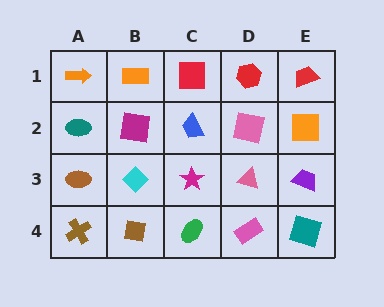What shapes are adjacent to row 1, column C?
A blue trapezoid (row 2, column C), an orange rectangle (row 1, column B), a red hexagon (row 1, column D).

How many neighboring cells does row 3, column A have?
3.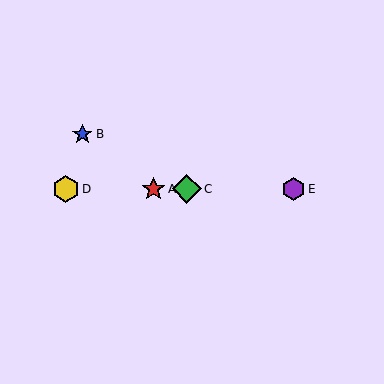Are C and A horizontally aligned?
Yes, both are at y≈189.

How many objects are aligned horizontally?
4 objects (A, C, D, E) are aligned horizontally.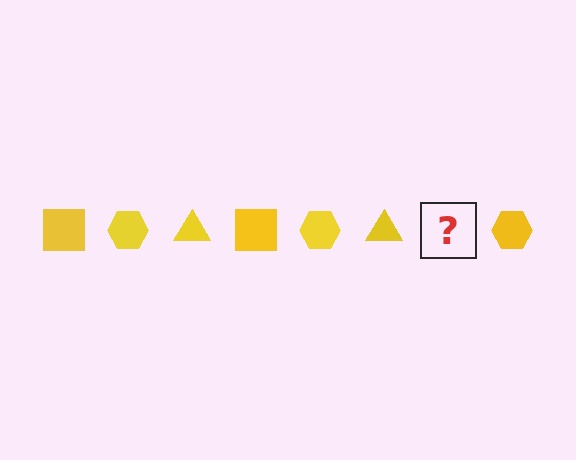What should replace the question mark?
The question mark should be replaced with a yellow square.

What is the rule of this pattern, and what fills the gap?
The rule is that the pattern cycles through square, hexagon, triangle shapes in yellow. The gap should be filled with a yellow square.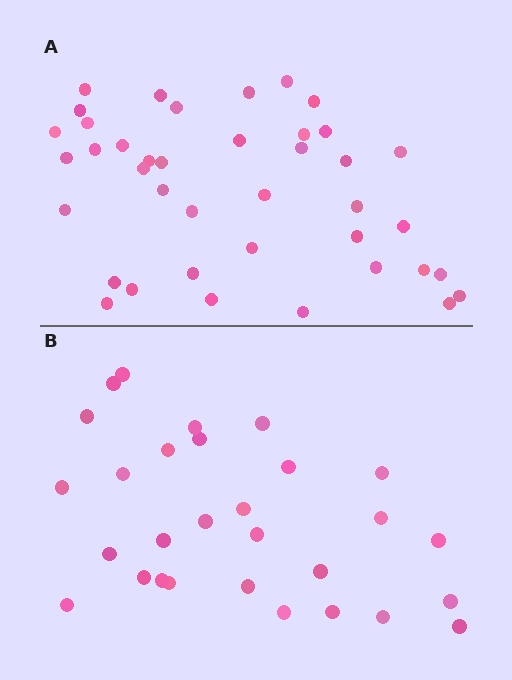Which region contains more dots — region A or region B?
Region A (the top region) has more dots.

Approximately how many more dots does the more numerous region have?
Region A has roughly 12 or so more dots than region B.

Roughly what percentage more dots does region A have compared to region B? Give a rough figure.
About 40% more.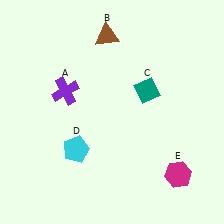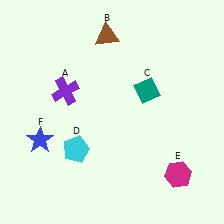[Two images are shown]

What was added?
A blue star (F) was added in Image 2.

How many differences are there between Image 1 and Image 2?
There is 1 difference between the two images.